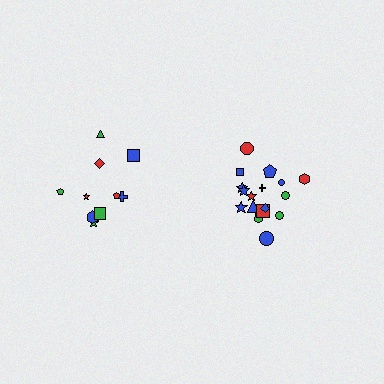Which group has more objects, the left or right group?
The right group.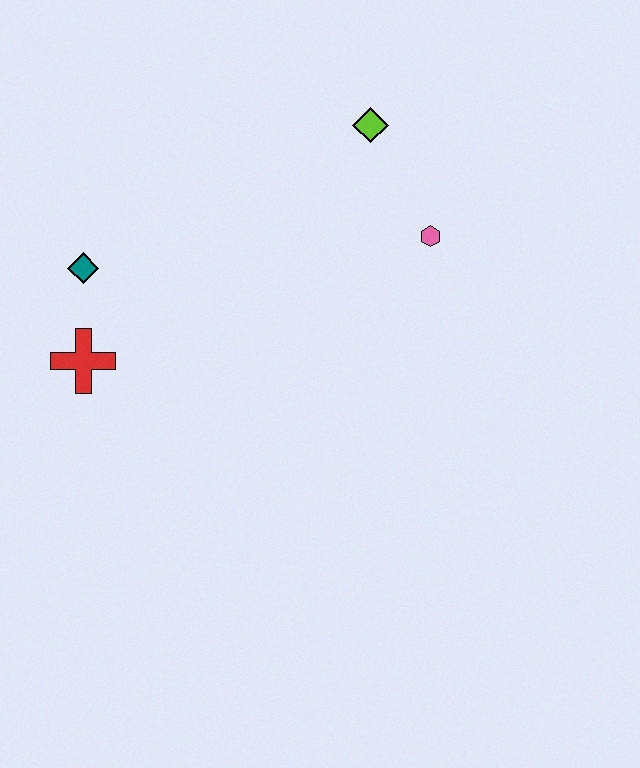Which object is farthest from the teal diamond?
The pink hexagon is farthest from the teal diamond.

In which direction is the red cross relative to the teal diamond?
The red cross is below the teal diamond.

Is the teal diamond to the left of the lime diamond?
Yes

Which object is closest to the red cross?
The teal diamond is closest to the red cross.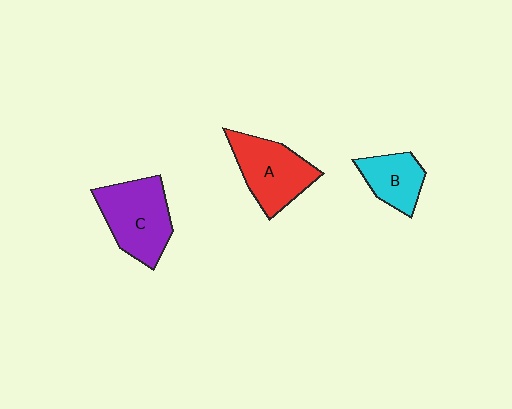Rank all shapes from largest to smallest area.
From largest to smallest: C (purple), A (red), B (cyan).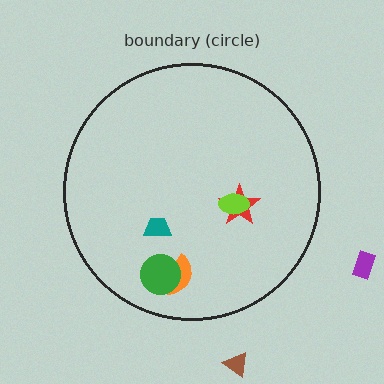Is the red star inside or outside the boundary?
Inside.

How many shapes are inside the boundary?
5 inside, 2 outside.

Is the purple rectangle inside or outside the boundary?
Outside.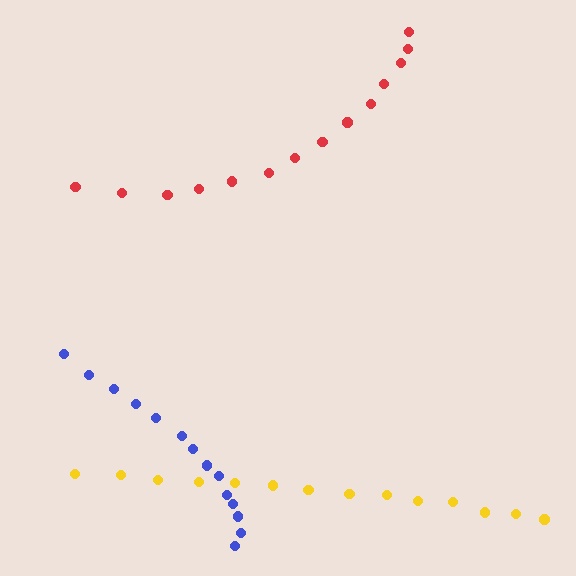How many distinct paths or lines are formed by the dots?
There are 3 distinct paths.